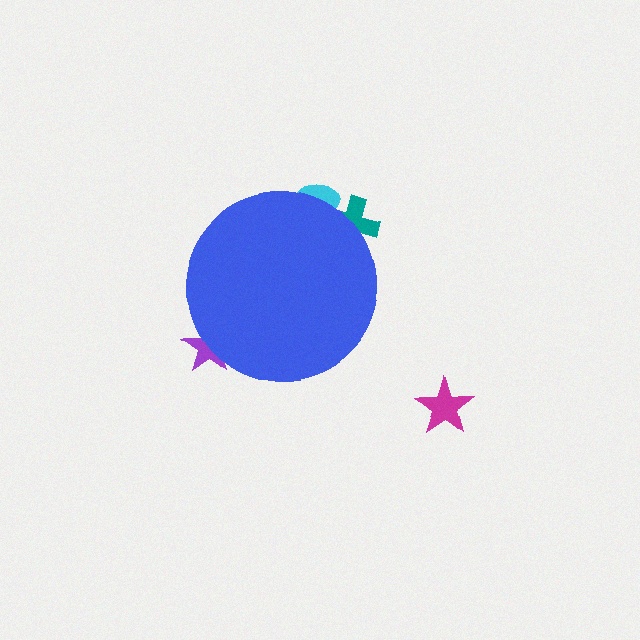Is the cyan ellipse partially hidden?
Yes, the cyan ellipse is partially hidden behind the blue circle.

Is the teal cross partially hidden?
Yes, the teal cross is partially hidden behind the blue circle.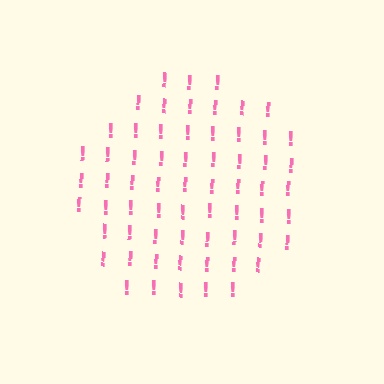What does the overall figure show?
The overall figure shows a circle.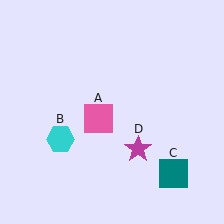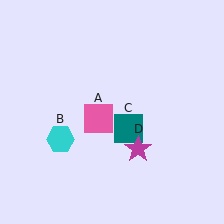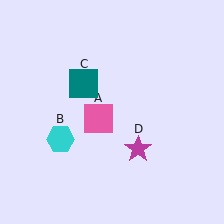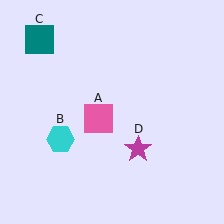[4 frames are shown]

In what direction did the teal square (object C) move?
The teal square (object C) moved up and to the left.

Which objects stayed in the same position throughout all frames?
Pink square (object A) and cyan hexagon (object B) and magenta star (object D) remained stationary.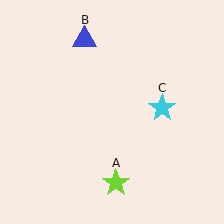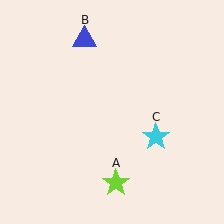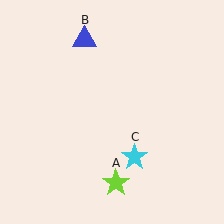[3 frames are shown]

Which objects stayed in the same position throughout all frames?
Lime star (object A) and blue triangle (object B) remained stationary.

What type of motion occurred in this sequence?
The cyan star (object C) rotated clockwise around the center of the scene.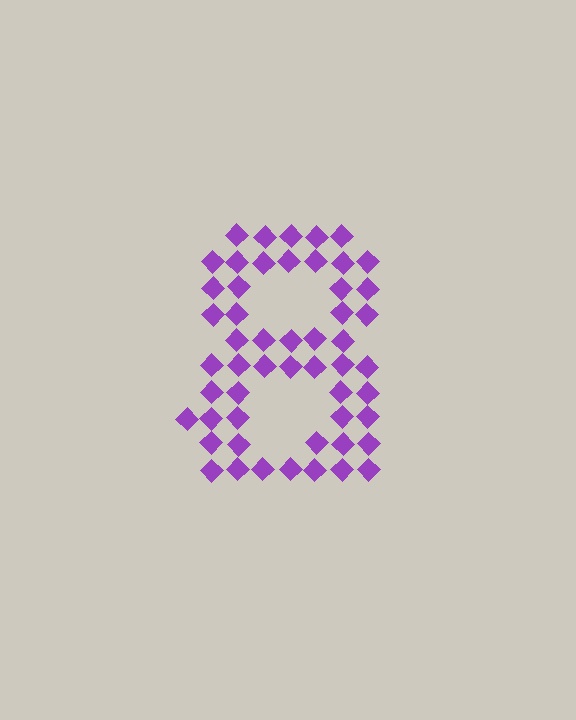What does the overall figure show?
The overall figure shows the digit 8.